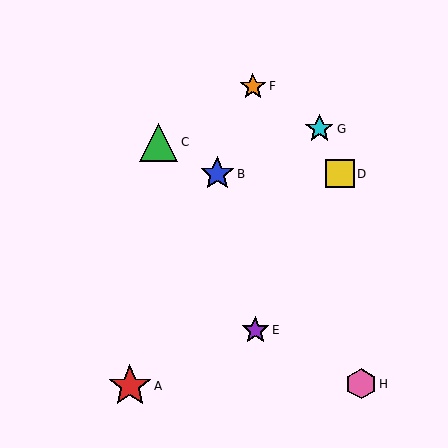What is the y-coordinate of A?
Object A is at y≈386.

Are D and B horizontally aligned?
Yes, both are at y≈174.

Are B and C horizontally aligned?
No, B is at y≈174 and C is at y≈142.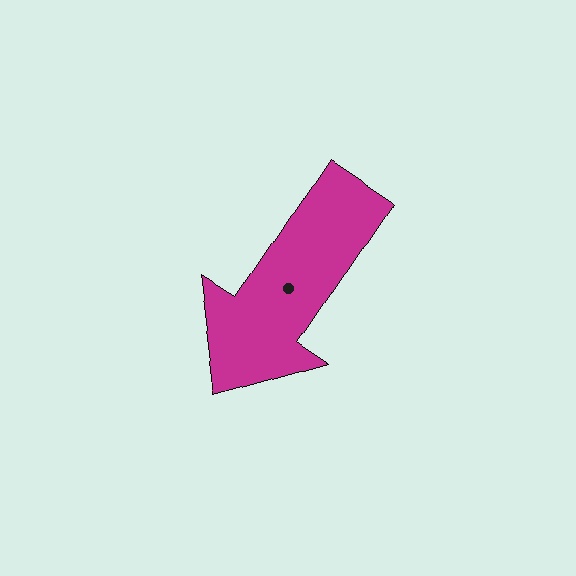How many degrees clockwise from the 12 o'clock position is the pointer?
Approximately 213 degrees.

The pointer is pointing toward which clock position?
Roughly 7 o'clock.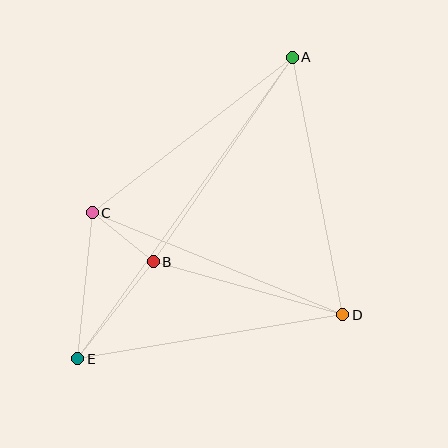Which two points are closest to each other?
Points B and C are closest to each other.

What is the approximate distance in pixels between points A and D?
The distance between A and D is approximately 262 pixels.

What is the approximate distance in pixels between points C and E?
The distance between C and E is approximately 147 pixels.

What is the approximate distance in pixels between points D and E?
The distance between D and E is approximately 269 pixels.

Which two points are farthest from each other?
Points A and E are farthest from each other.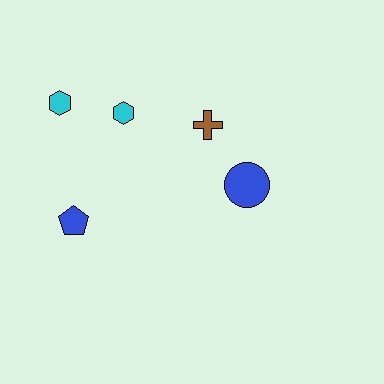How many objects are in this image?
There are 5 objects.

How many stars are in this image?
There are no stars.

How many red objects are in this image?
There are no red objects.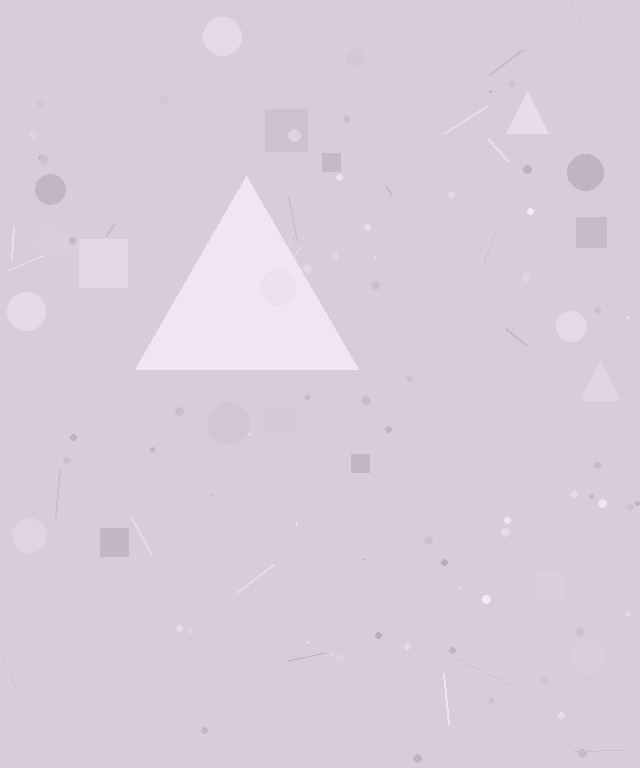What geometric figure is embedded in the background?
A triangle is embedded in the background.